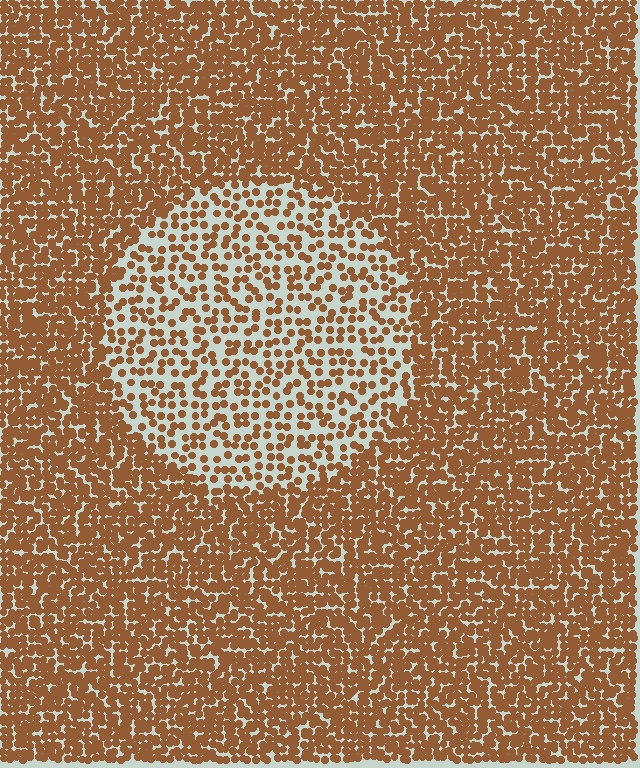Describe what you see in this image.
The image contains small brown elements arranged at two different densities. A circle-shaped region is visible where the elements are less densely packed than the surrounding area.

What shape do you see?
I see a circle.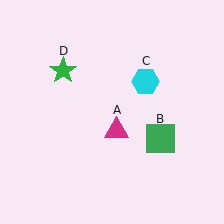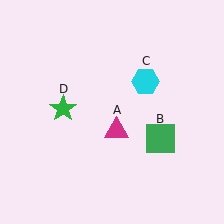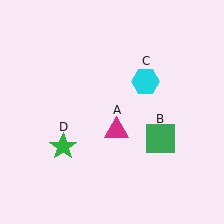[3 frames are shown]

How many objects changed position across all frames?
1 object changed position: green star (object D).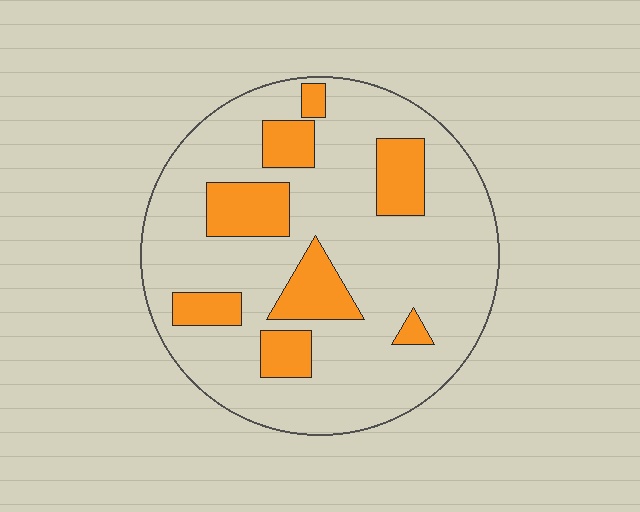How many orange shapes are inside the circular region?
8.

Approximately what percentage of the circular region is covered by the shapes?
Approximately 20%.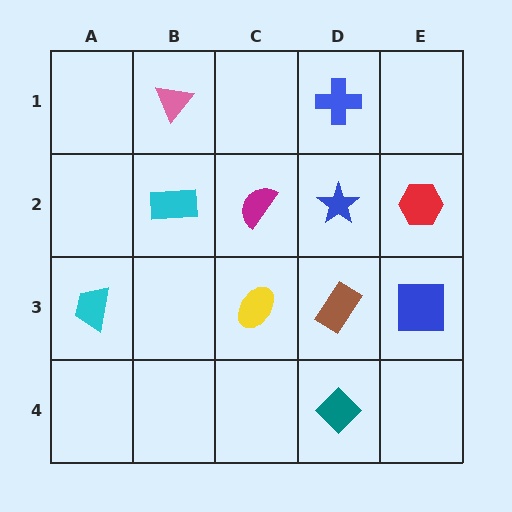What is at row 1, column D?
A blue cross.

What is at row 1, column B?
A pink triangle.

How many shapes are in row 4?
1 shape.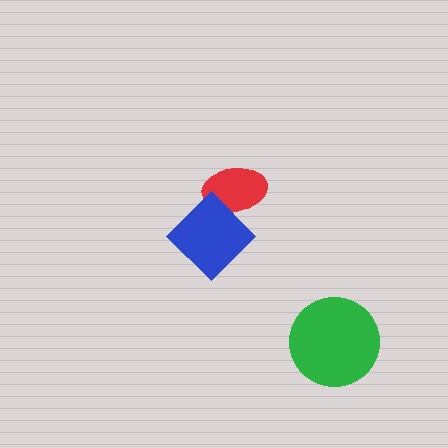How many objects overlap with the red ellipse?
1 object overlaps with the red ellipse.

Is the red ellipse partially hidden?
Yes, it is partially covered by another shape.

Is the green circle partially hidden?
No, no other shape covers it.